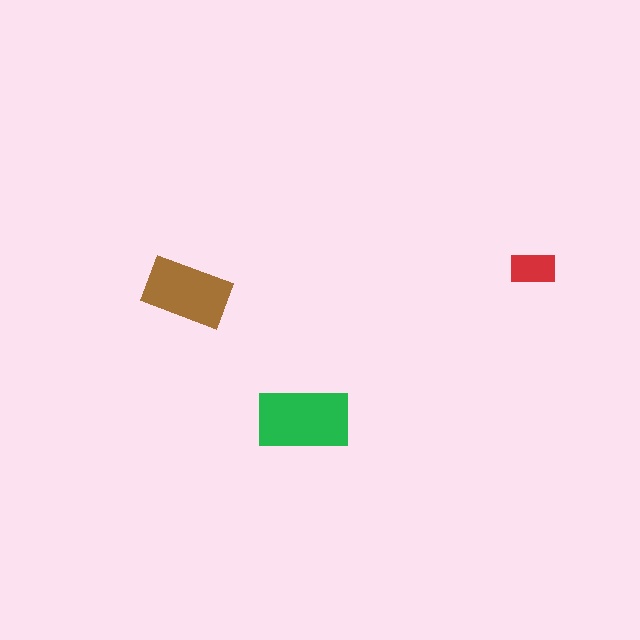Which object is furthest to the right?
The red rectangle is rightmost.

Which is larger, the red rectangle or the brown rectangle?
The brown one.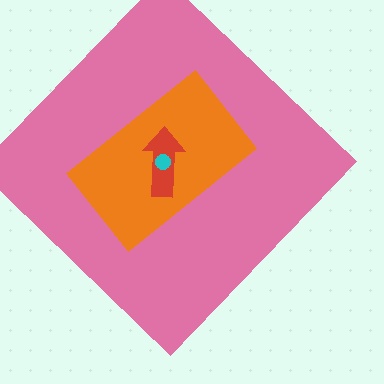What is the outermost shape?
The pink diamond.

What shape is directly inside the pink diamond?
The orange rectangle.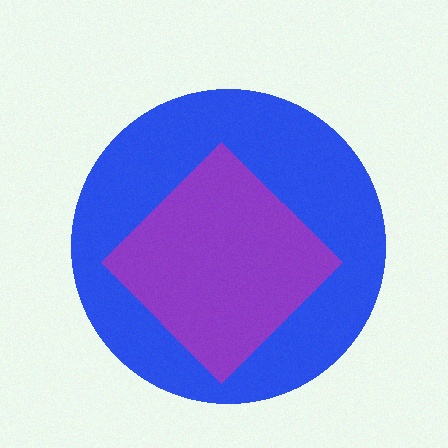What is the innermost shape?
The purple diamond.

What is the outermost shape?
The blue circle.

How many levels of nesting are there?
2.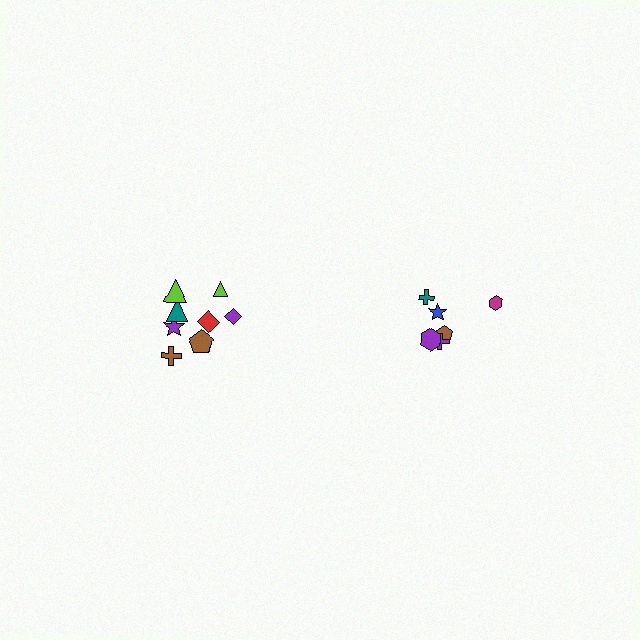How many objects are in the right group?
There are 6 objects.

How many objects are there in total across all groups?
There are 14 objects.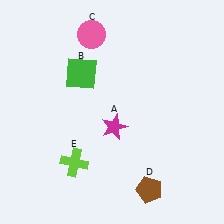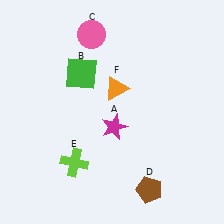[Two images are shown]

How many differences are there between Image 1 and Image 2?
There is 1 difference between the two images.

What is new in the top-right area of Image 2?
An orange triangle (F) was added in the top-right area of Image 2.